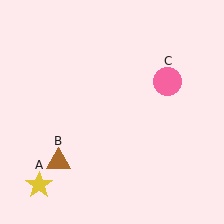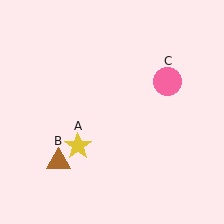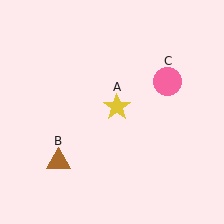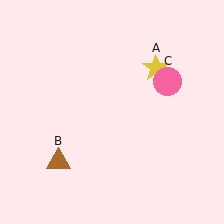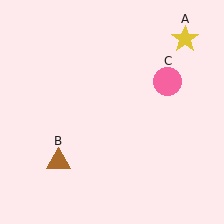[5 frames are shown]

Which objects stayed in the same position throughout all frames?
Brown triangle (object B) and pink circle (object C) remained stationary.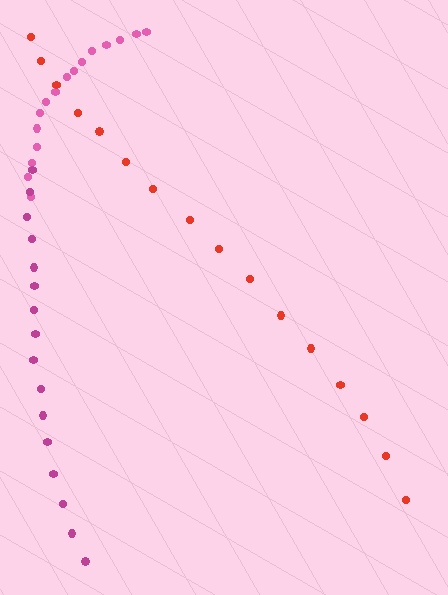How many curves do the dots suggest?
There are 3 distinct paths.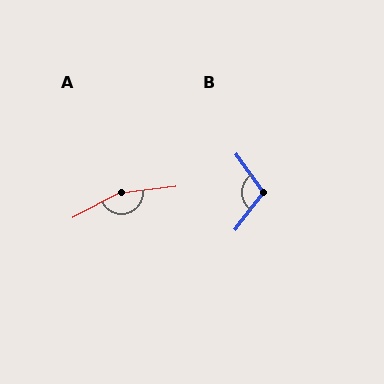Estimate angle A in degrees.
Approximately 160 degrees.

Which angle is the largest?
A, at approximately 160 degrees.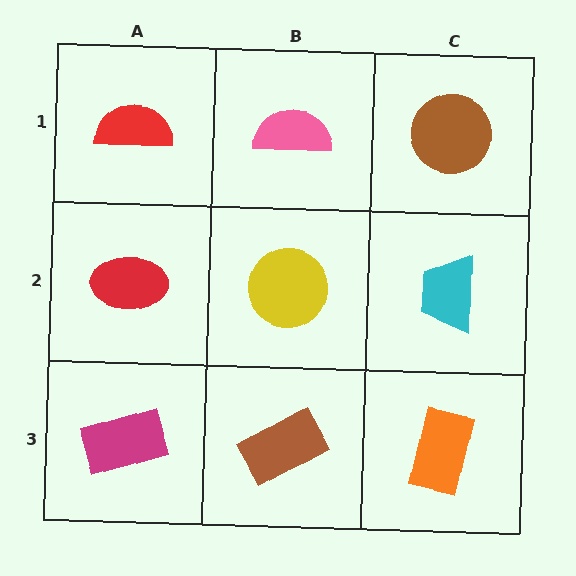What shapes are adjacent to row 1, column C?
A cyan trapezoid (row 2, column C), a pink semicircle (row 1, column B).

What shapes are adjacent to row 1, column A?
A red ellipse (row 2, column A), a pink semicircle (row 1, column B).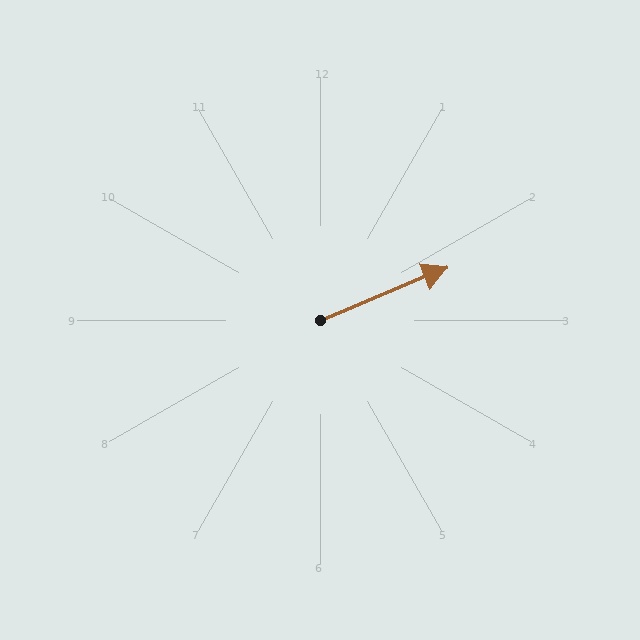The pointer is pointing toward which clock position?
Roughly 2 o'clock.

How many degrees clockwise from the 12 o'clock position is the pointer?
Approximately 67 degrees.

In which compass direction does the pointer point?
Northeast.